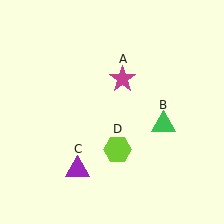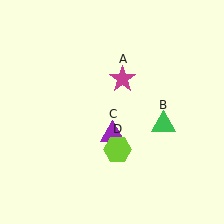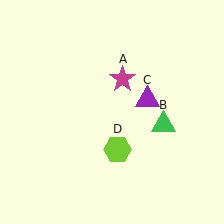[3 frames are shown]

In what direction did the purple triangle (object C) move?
The purple triangle (object C) moved up and to the right.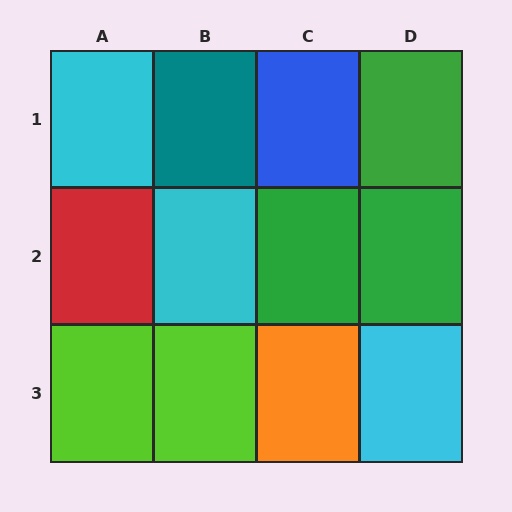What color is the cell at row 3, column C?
Orange.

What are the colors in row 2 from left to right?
Red, cyan, green, green.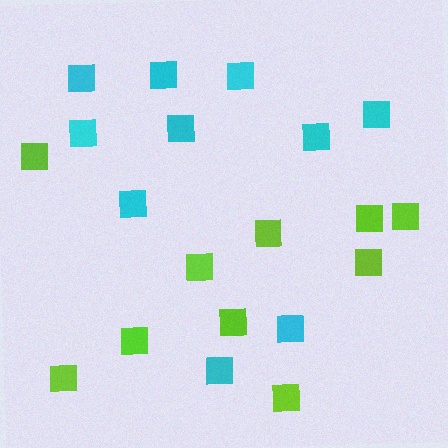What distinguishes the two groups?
There are 2 groups: one group of cyan squares (10) and one group of lime squares (10).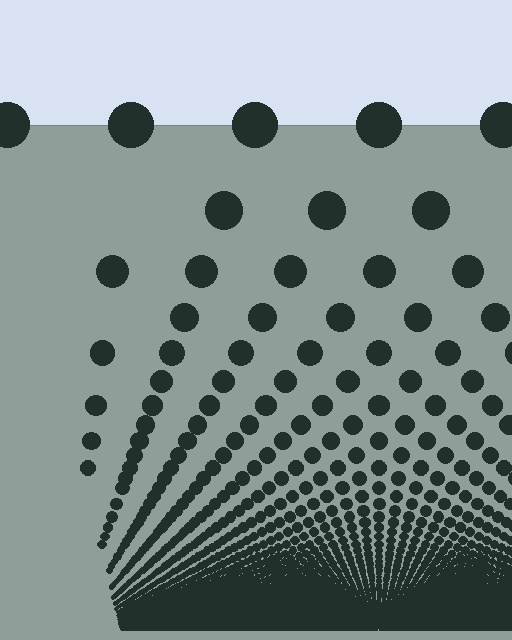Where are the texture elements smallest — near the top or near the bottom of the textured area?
Near the bottom.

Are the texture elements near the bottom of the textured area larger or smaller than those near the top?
Smaller. The gradient is inverted — elements near the bottom are smaller and denser.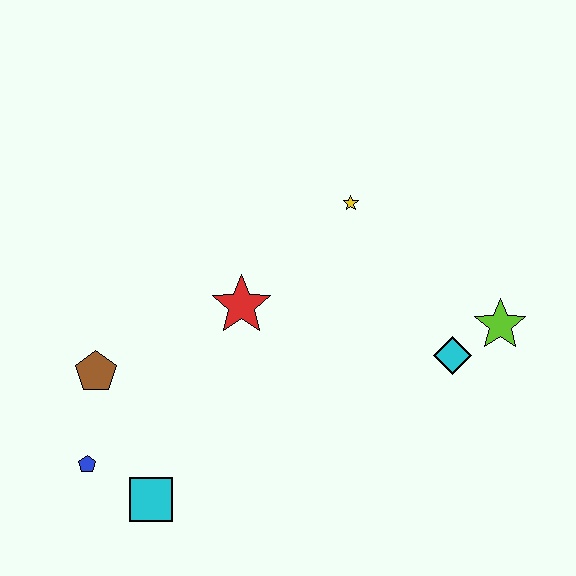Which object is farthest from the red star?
The lime star is farthest from the red star.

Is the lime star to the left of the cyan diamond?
No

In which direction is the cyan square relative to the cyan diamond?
The cyan square is to the left of the cyan diamond.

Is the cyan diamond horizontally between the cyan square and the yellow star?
No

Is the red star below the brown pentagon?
No